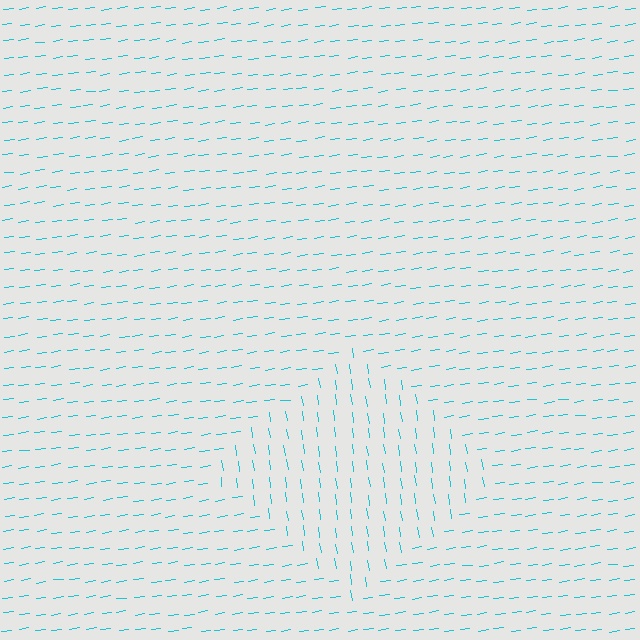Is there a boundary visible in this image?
Yes, there is a texture boundary formed by a change in line orientation.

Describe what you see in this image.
The image is filled with small cyan line segments. A diamond region in the image has lines oriented differently from the surrounding lines, creating a visible texture boundary.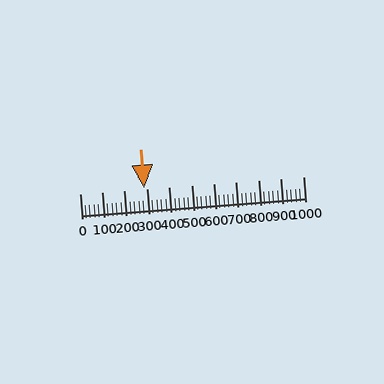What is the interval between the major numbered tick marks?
The major tick marks are spaced 100 units apart.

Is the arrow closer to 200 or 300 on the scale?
The arrow is closer to 300.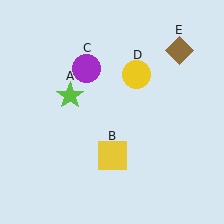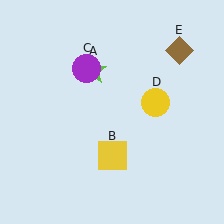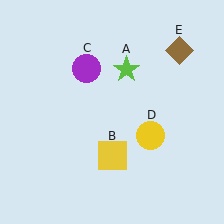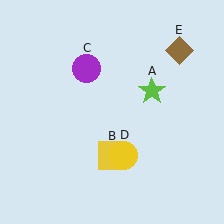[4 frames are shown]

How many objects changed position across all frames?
2 objects changed position: lime star (object A), yellow circle (object D).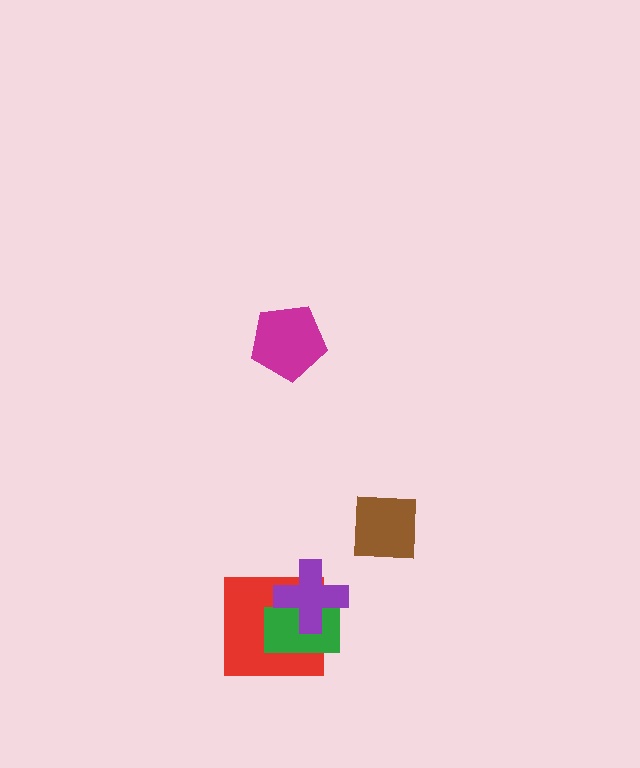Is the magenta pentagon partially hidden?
No, no other shape covers it.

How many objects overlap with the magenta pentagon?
0 objects overlap with the magenta pentagon.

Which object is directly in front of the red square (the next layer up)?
The green rectangle is directly in front of the red square.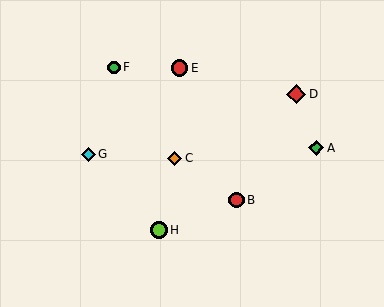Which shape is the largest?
The red diamond (labeled D) is the largest.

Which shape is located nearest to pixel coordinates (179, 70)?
The red circle (labeled E) at (179, 68) is nearest to that location.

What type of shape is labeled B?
Shape B is a red circle.